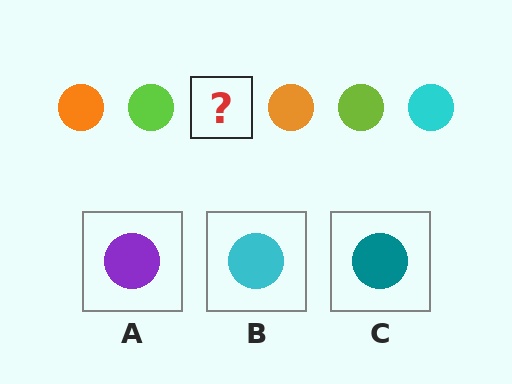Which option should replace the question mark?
Option B.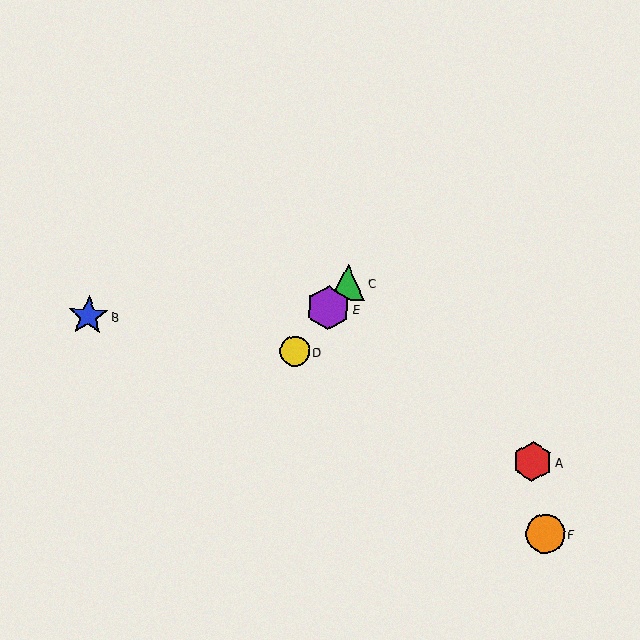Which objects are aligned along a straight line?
Objects C, D, E are aligned along a straight line.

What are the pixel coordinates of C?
Object C is at (348, 282).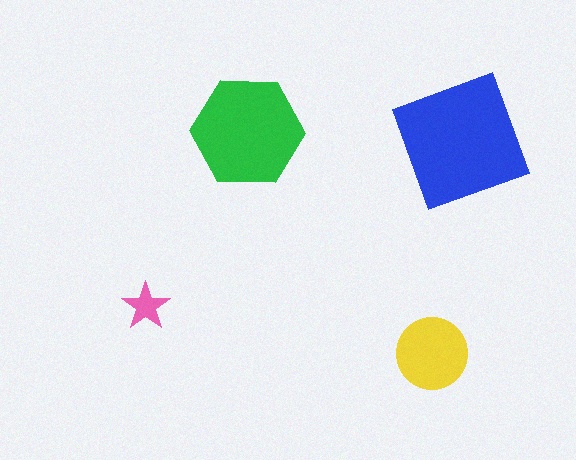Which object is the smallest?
The pink star.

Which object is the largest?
The blue square.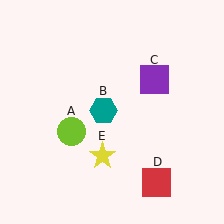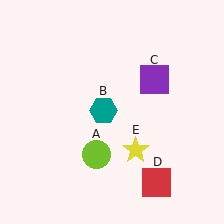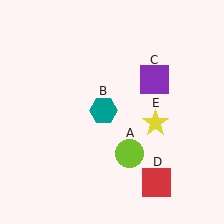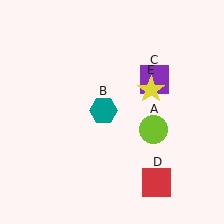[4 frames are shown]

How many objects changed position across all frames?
2 objects changed position: lime circle (object A), yellow star (object E).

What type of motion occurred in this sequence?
The lime circle (object A), yellow star (object E) rotated counterclockwise around the center of the scene.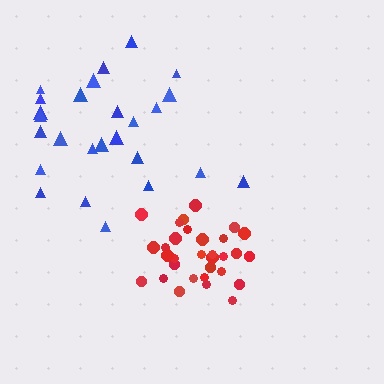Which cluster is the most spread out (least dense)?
Blue.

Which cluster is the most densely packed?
Red.